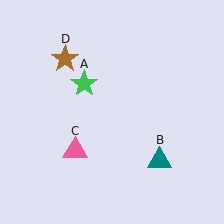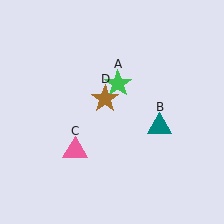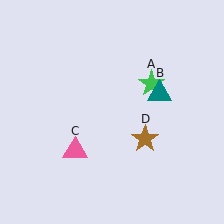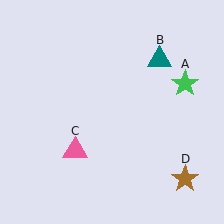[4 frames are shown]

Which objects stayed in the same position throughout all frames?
Pink triangle (object C) remained stationary.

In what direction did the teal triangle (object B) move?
The teal triangle (object B) moved up.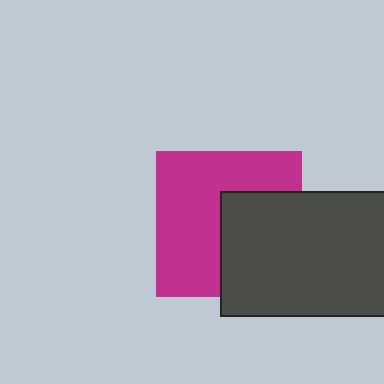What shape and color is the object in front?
The object in front is a dark gray rectangle.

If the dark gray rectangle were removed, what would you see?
You would see the complete magenta square.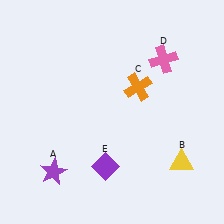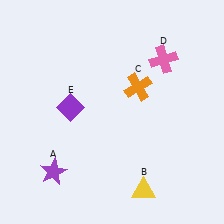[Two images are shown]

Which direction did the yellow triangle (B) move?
The yellow triangle (B) moved left.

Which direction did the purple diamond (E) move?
The purple diamond (E) moved up.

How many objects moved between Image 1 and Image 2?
2 objects moved between the two images.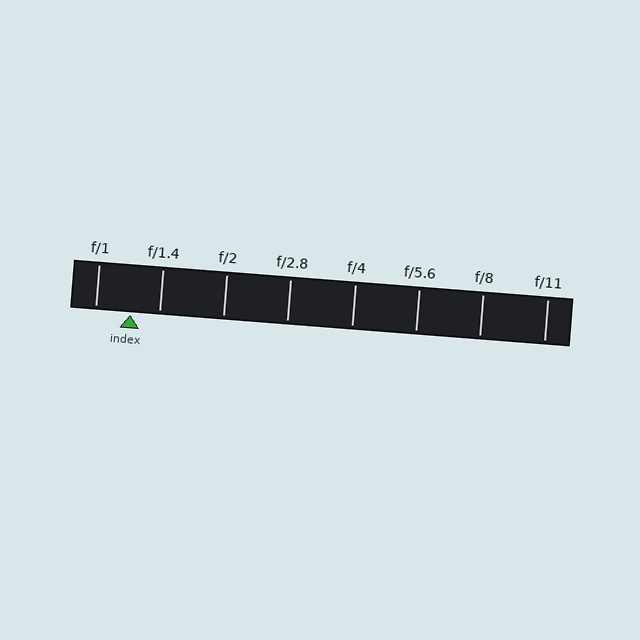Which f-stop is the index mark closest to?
The index mark is closest to f/1.4.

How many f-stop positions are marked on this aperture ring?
There are 8 f-stop positions marked.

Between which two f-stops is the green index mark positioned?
The index mark is between f/1 and f/1.4.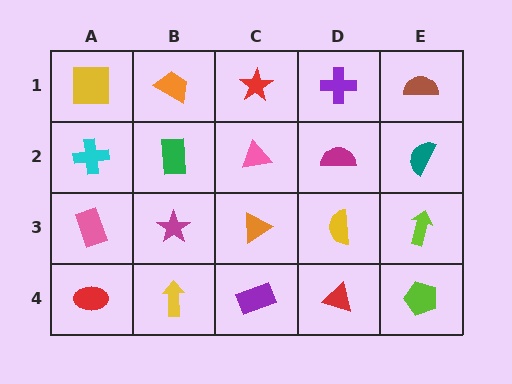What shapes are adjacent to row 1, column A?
A cyan cross (row 2, column A), an orange trapezoid (row 1, column B).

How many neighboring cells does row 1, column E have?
2.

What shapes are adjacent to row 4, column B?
A magenta star (row 3, column B), a red ellipse (row 4, column A), a purple rectangle (row 4, column C).